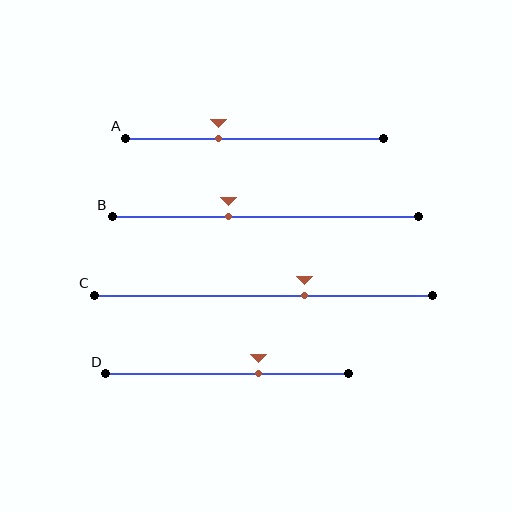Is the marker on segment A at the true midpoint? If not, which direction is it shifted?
No, the marker on segment A is shifted to the left by about 14% of the segment length.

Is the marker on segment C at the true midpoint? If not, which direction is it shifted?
No, the marker on segment C is shifted to the right by about 12% of the segment length.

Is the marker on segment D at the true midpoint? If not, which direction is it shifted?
No, the marker on segment D is shifted to the right by about 13% of the segment length.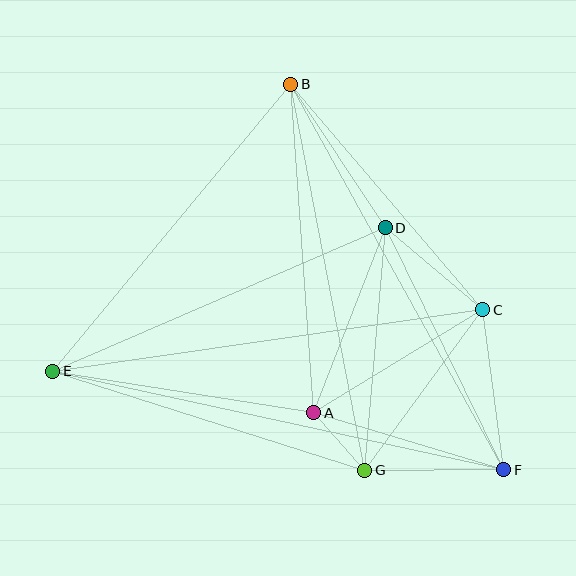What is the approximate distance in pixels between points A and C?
The distance between A and C is approximately 198 pixels.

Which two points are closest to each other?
Points A and G are closest to each other.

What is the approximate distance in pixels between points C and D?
The distance between C and D is approximately 127 pixels.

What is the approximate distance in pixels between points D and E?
The distance between D and E is approximately 362 pixels.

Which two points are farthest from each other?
Points E and F are farthest from each other.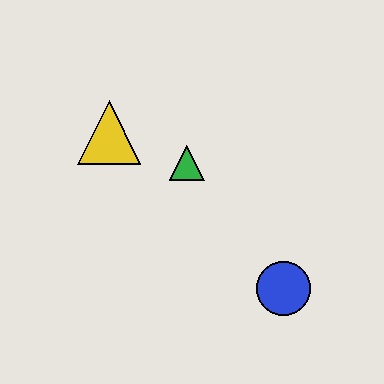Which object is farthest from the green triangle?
The blue circle is farthest from the green triangle.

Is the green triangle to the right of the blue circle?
No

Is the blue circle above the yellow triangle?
No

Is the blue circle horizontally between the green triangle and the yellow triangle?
No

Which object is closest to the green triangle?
The yellow triangle is closest to the green triangle.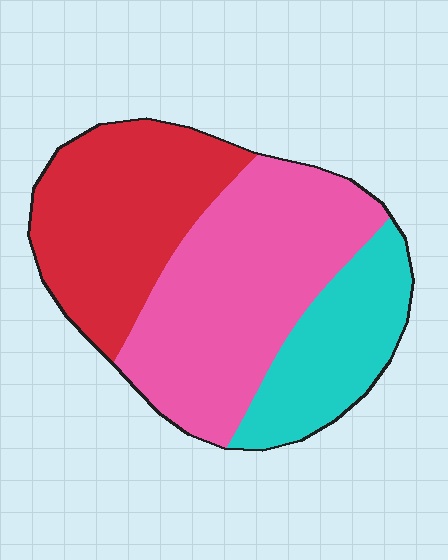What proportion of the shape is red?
Red takes up about one third (1/3) of the shape.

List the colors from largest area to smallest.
From largest to smallest: pink, red, cyan.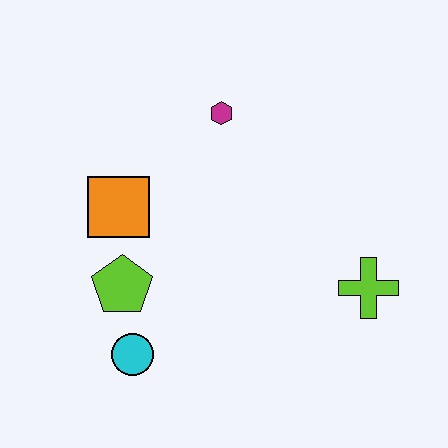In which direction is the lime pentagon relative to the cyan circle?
The lime pentagon is above the cyan circle.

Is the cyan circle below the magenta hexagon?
Yes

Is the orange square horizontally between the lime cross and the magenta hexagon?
No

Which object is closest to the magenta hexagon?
The orange square is closest to the magenta hexagon.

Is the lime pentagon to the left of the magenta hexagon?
Yes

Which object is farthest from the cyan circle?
The magenta hexagon is farthest from the cyan circle.